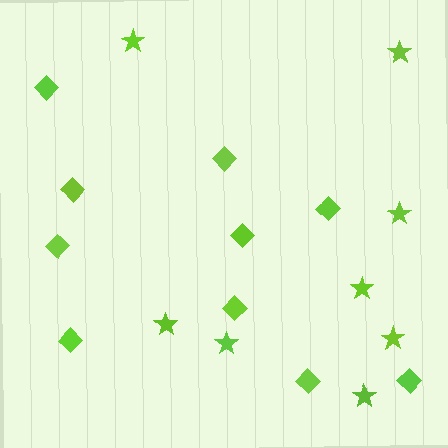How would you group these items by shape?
There are 2 groups: one group of stars (8) and one group of diamonds (10).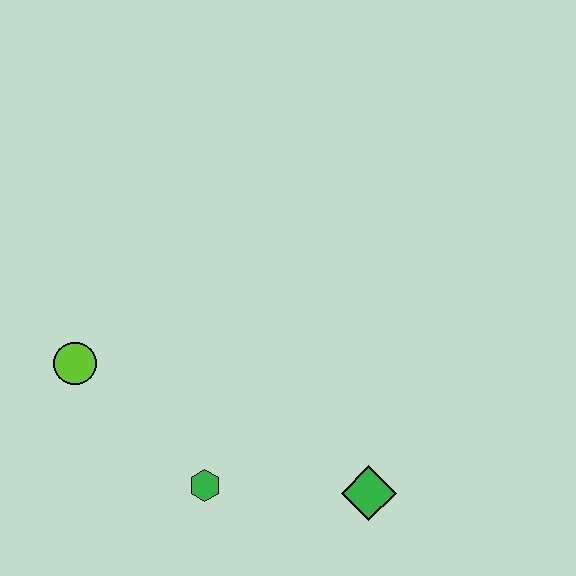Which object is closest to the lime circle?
The green hexagon is closest to the lime circle.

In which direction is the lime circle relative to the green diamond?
The lime circle is to the left of the green diamond.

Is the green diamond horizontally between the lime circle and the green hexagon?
No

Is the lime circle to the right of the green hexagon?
No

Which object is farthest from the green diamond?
The lime circle is farthest from the green diamond.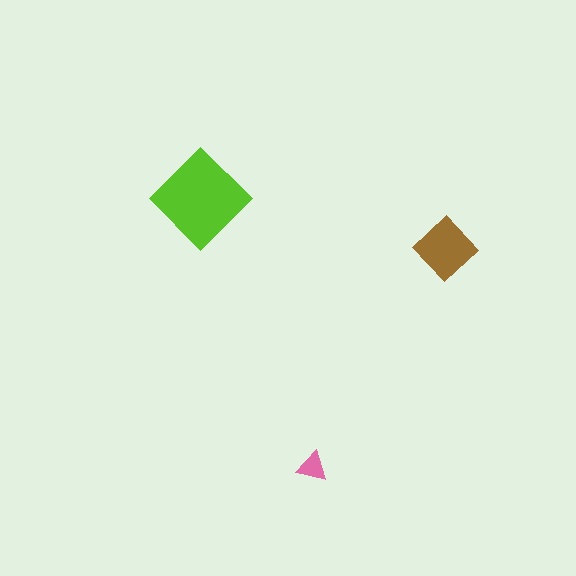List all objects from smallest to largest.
The pink triangle, the brown diamond, the lime diamond.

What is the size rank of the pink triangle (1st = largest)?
3rd.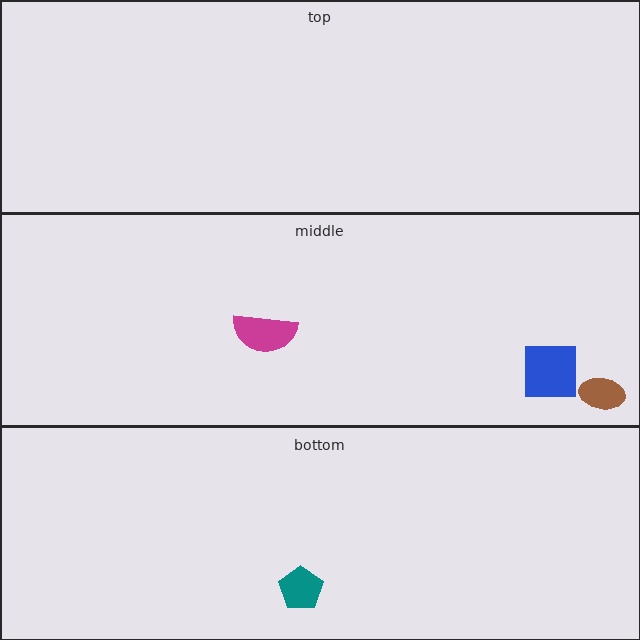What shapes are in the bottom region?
The teal pentagon.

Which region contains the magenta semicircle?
The middle region.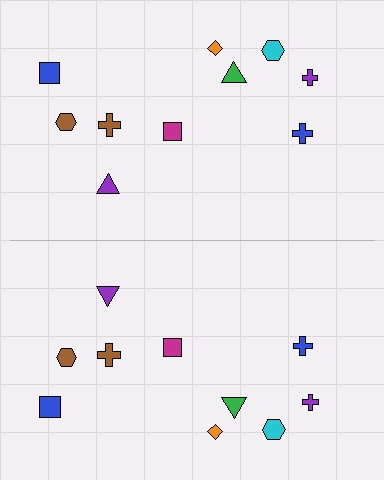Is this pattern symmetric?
Yes, this pattern has bilateral (reflection) symmetry.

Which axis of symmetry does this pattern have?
The pattern has a horizontal axis of symmetry running through the center of the image.